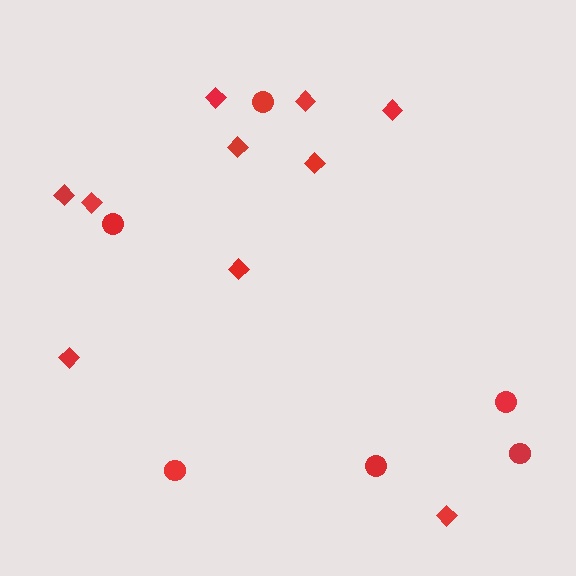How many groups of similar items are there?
There are 2 groups: one group of diamonds (10) and one group of circles (6).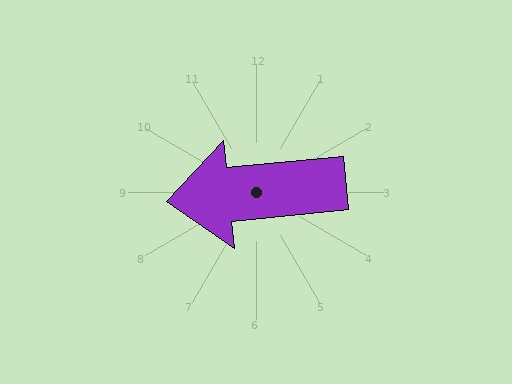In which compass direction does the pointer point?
West.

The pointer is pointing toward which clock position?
Roughly 9 o'clock.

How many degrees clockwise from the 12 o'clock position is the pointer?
Approximately 264 degrees.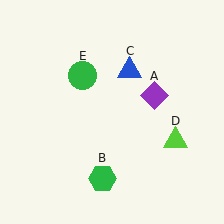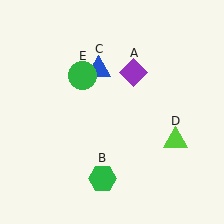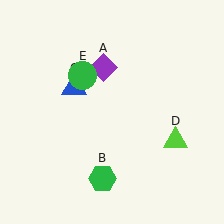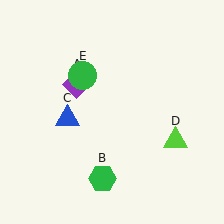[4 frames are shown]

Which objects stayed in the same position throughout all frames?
Green hexagon (object B) and lime triangle (object D) and green circle (object E) remained stationary.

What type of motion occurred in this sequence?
The purple diamond (object A), blue triangle (object C) rotated counterclockwise around the center of the scene.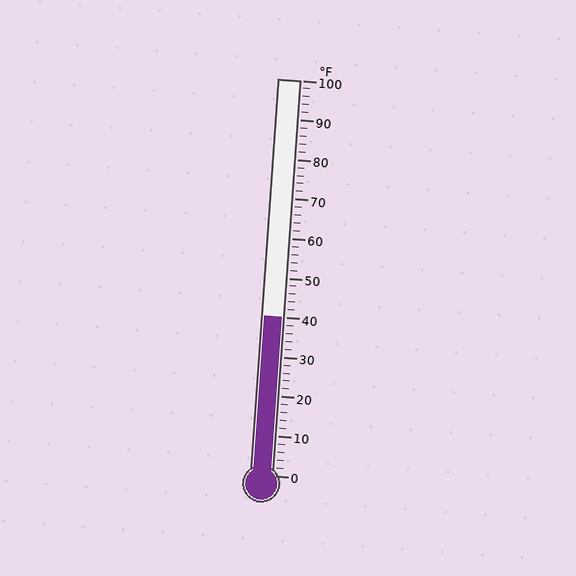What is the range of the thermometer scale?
The thermometer scale ranges from 0°F to 100°F.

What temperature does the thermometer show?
The thermometer shows approximately 40°F.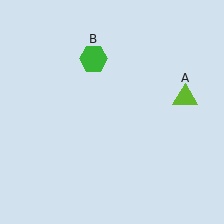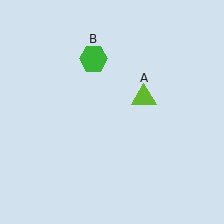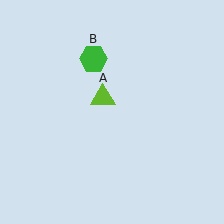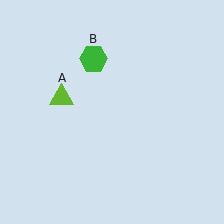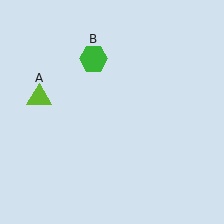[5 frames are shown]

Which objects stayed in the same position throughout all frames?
Green hexagon (object B) remained stationary.